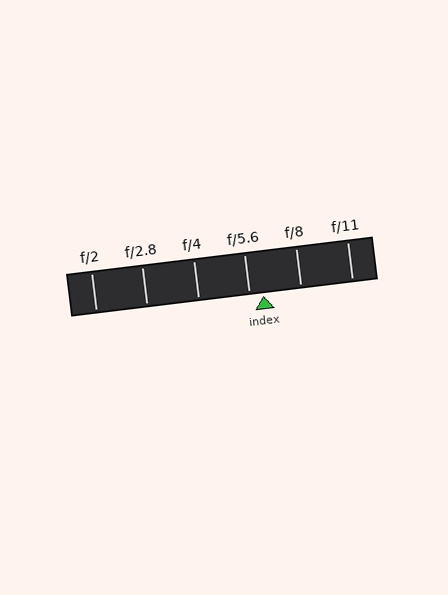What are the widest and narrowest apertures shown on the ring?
The widest aperture shown is f/2 and the narrowest is f/11.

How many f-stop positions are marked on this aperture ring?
There are 6 f-stop positions marked.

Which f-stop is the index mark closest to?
The index mark is closest to f/5.6.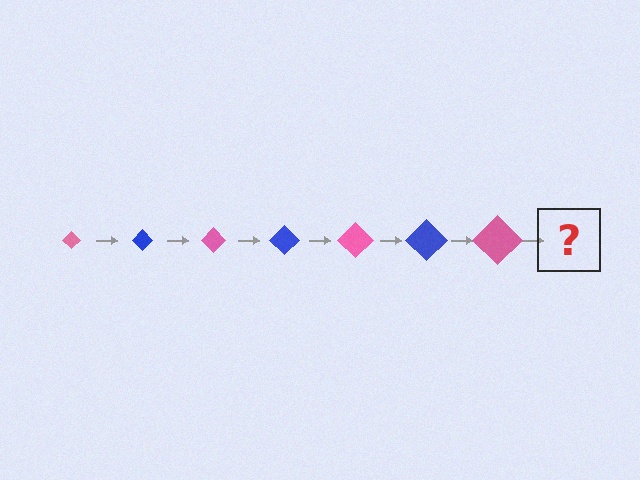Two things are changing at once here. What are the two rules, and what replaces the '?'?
The two rules are that the diamond grows larger each step and the color cycles through pink and blue. The '?' should be a blue diamond, larger than the previous one.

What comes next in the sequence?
The next element should be a blue diamond, larger than the previous one.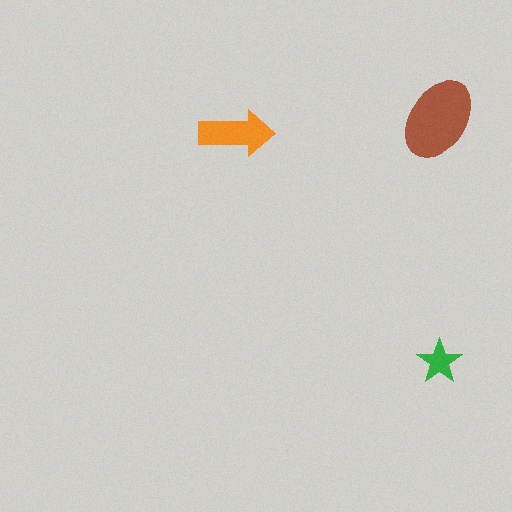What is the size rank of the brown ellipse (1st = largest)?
1st.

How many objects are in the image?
There are 3 objects in the image.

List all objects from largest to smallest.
The brown ellipse, the orange arrow, the green star.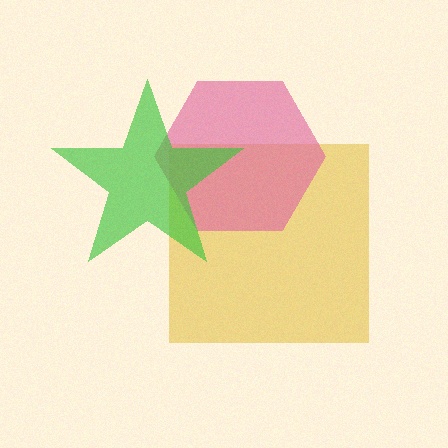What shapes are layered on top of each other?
The layered shapes are: a yellow square, a pink hexagon, a green star.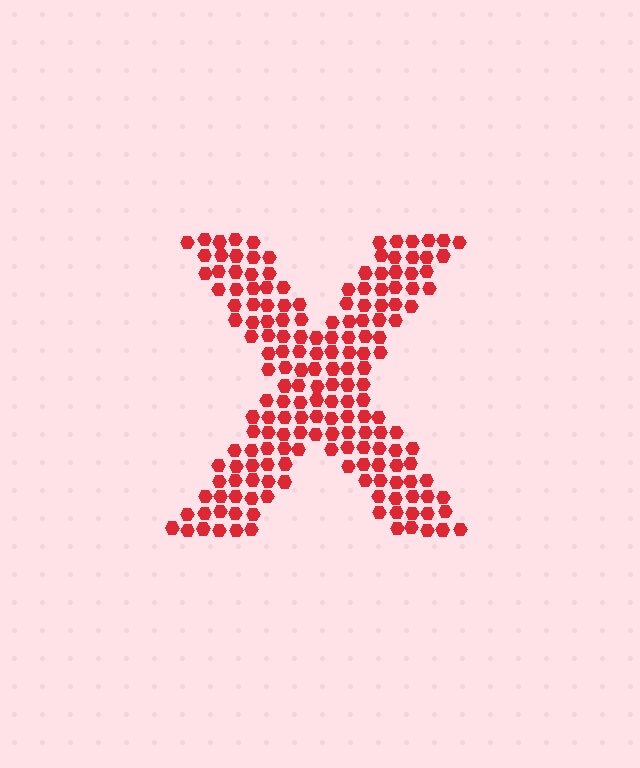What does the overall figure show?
The overall figure shows the letter X.